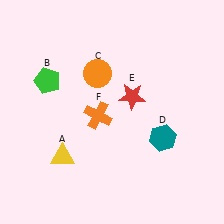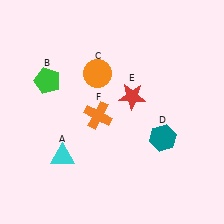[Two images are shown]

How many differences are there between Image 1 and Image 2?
There is 1 difference between the two images.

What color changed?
The triangle (A) changed from yellow in Image 1 to cyan in Image 2.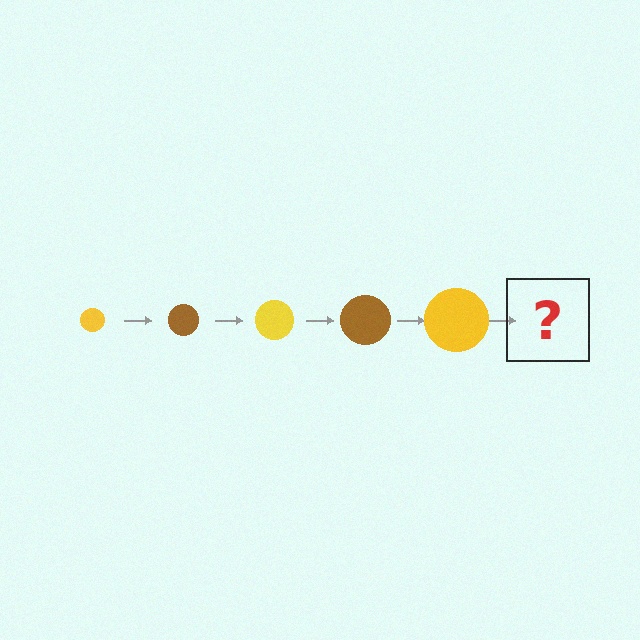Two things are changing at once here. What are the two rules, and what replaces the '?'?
The two rules are that the circle grows larger each step and the color cycles through yellow and brown. The '?' should be a brown circle, larger than the previous one.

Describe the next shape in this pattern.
It should be a brown circle, larger than the previous one.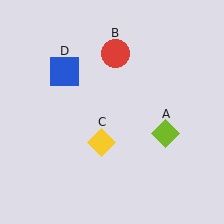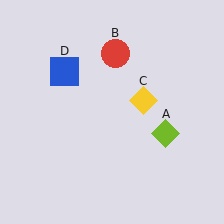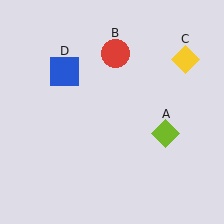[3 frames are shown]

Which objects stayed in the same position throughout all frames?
Lime diamond (object A) and red circle (object B) and blue square (object D) remained stationary.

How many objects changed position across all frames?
1 object changed position: yellow diamond (object C).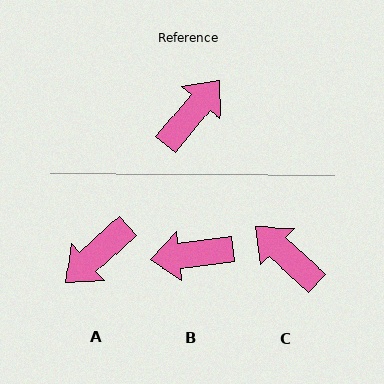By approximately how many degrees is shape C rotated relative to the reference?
Approximately 87 degrees counter-clockwise.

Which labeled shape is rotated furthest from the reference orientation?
A, about 173 degrees away.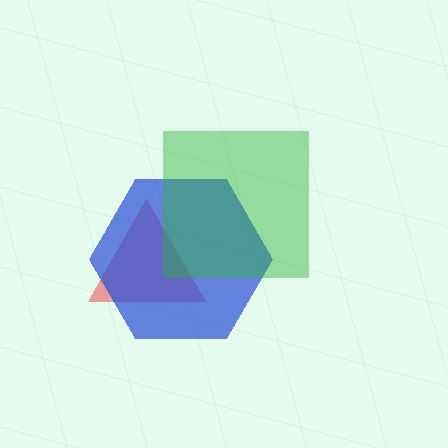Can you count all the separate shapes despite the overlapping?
Yes, there are 3 separate shapes.